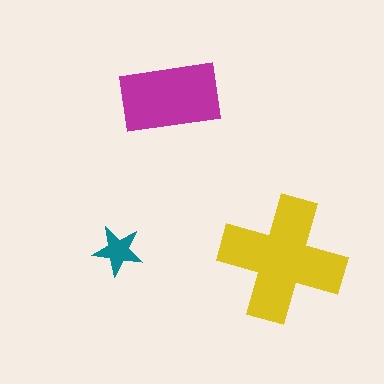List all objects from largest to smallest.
The yellow cross, the magenta rectangle, the teal star.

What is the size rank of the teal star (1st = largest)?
3rd.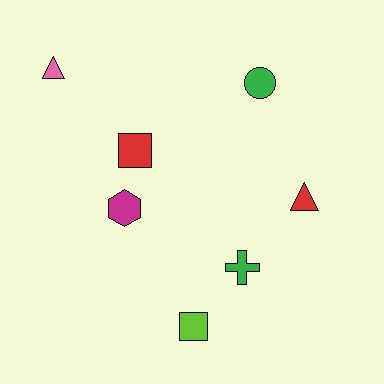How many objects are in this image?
There are 7 objects.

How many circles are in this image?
There is 1 circle.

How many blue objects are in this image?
There are no blue objects.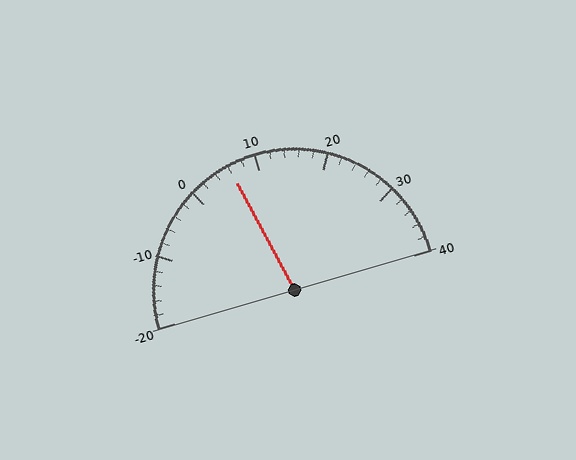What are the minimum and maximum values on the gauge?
The gauge ranges from -20 to 40.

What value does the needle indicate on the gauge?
The needle indicates approximately 6.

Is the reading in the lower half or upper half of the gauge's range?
The reading is in the lower half of the range (-20 to 40).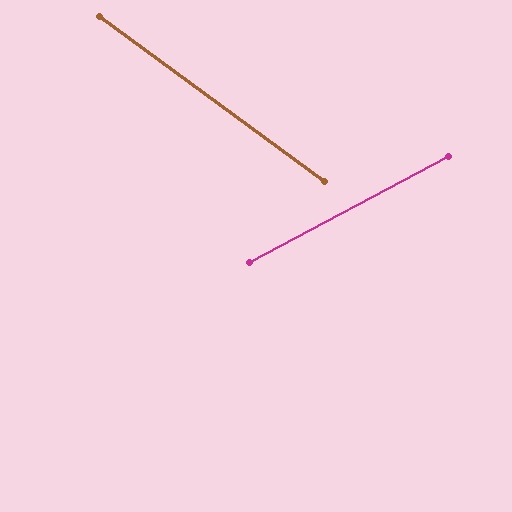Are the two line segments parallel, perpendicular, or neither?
Neither parallel nor perpendicular — they differ by about 64°.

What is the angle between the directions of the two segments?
Approximately 64 degrees.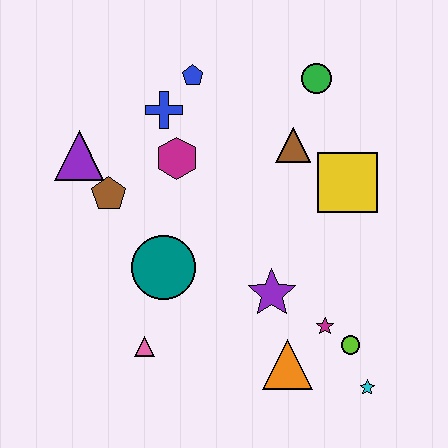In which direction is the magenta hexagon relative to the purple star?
The magenta hexagon is above the purple star.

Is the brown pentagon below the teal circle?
No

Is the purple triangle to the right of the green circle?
No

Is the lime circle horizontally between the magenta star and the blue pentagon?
No